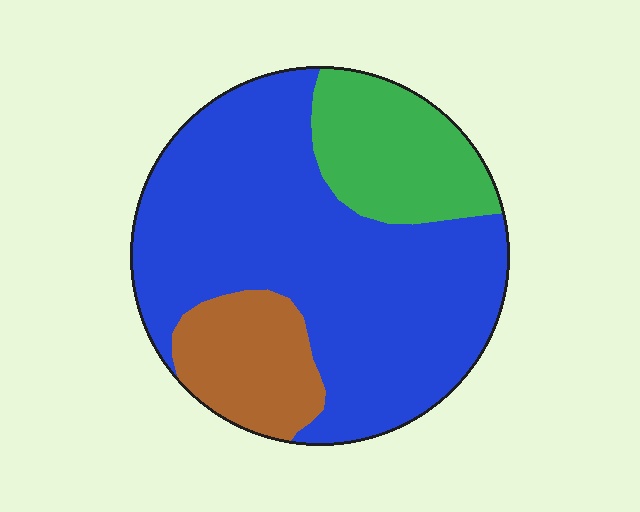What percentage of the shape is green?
Green takes up about one fifth (1/5) of the shape.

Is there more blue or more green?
Blue.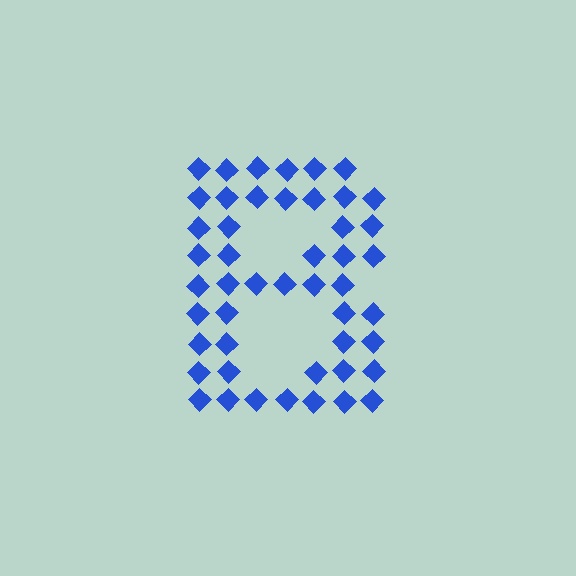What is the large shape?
The large shape is the letter B.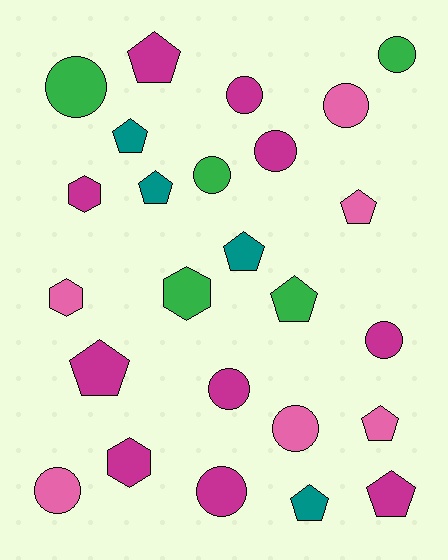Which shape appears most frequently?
Circle, with 11 objects.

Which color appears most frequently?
Magenta, with 10 objects.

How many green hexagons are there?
There is 1 green hexagon.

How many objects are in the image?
There are 25 objects.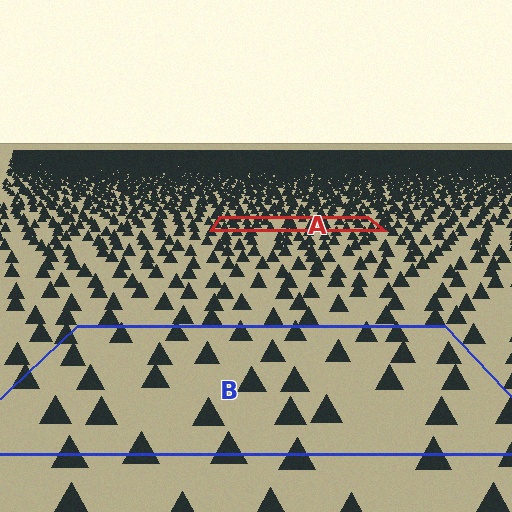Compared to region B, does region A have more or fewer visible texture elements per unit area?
Region A has more texture elements per unit area — they are packed more densely because it is farther away.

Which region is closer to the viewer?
Region B is closer. The texture elements there are larger and more spread out.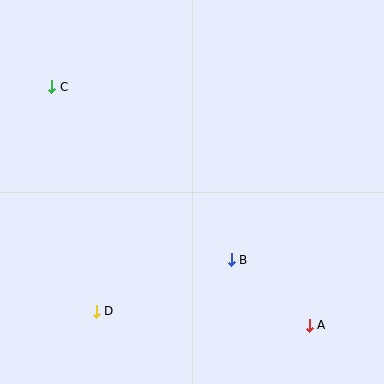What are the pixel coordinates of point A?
Point A is at (309, 325).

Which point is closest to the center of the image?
Point B at (231, 260) is closest to the center.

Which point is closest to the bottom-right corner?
Point A is closest to the bottom-right corner.